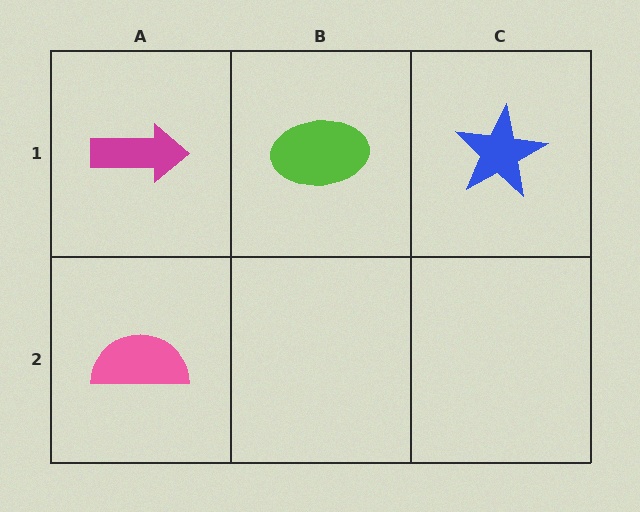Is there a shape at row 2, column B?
No, that cell is empty.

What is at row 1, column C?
A blue star.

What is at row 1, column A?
A magenta arrow.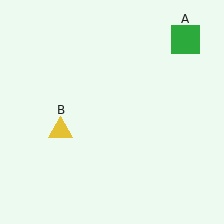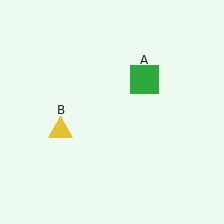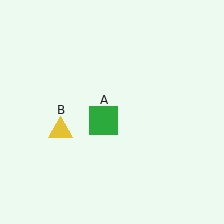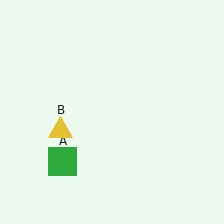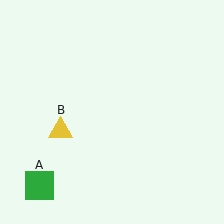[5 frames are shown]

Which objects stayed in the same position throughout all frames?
Yellow triangle (object B) remained stationary.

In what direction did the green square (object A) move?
The green square (object A) moved down and to the left.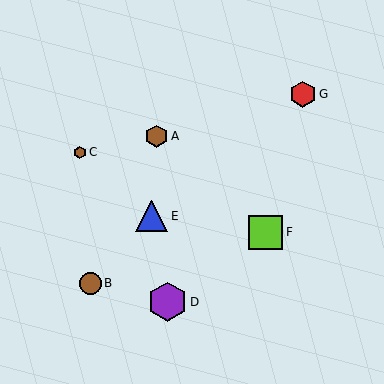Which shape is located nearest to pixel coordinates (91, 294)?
The brown circle (labeled B) at (90, 283) is nearest to that location.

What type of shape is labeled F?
Shape F is a lime square.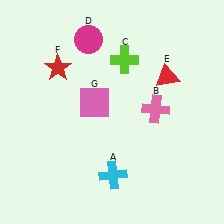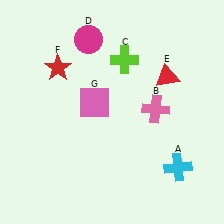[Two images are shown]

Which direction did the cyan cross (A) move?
The cyan cross (A) moved right.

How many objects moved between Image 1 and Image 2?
1 object moved between the two images.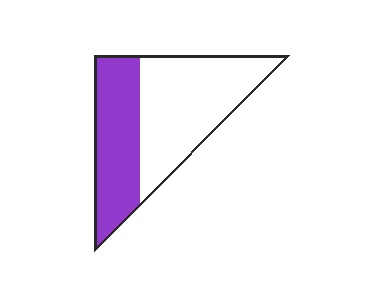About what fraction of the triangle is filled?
About two fifths (2/5).